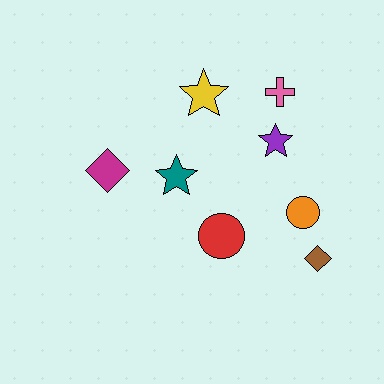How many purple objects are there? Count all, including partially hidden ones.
There is 1 purple object.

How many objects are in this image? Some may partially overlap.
There are 8 objects.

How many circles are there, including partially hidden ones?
There are 2 circles.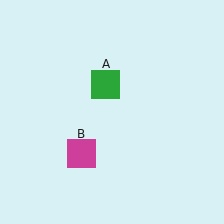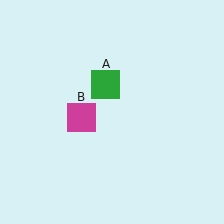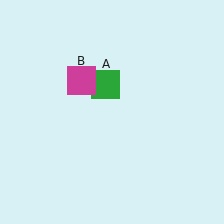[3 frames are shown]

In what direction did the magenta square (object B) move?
The magenta square (object B) moved up.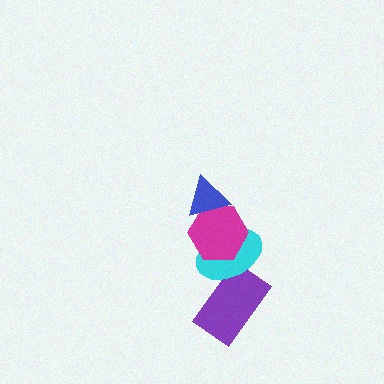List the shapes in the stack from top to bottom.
From top to bottom: the blue triangle, the magenta hexagon, the cyan ellipse, the purple rectangle.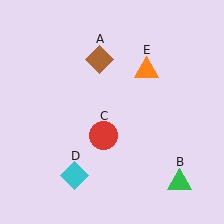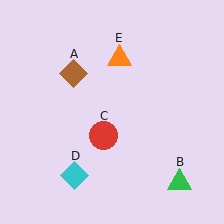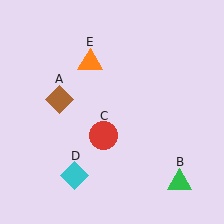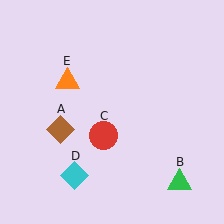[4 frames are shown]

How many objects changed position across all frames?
2 objects changed position: brown diamond (object A), orange triangle (object E).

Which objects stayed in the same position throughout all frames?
Green triangle (object B) and red circle (object C) and cyan diamond (object D) remained stationary.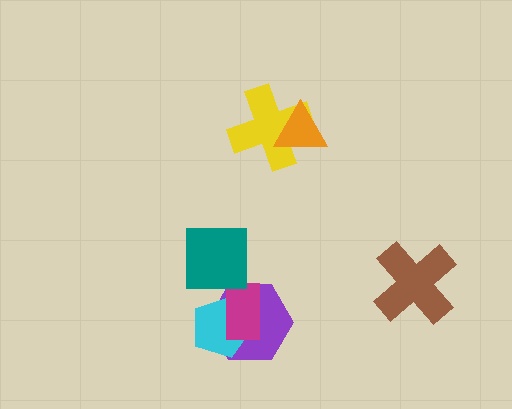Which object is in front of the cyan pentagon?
The magenta rectangle is in front of the cyan pentagon.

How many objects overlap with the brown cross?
0 objects overlap with the brown cross.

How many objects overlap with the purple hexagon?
2 objects overlap with the purple hexagon.